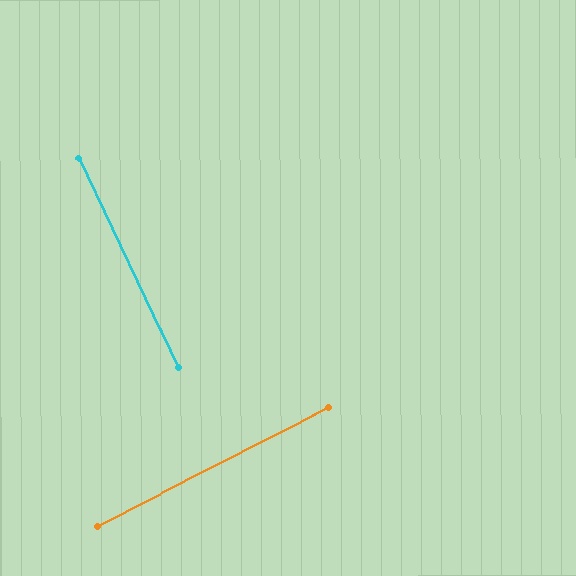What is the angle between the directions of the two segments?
Approximately 88 degrees.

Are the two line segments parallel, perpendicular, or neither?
Perpendicular — they meet at approximately 88°.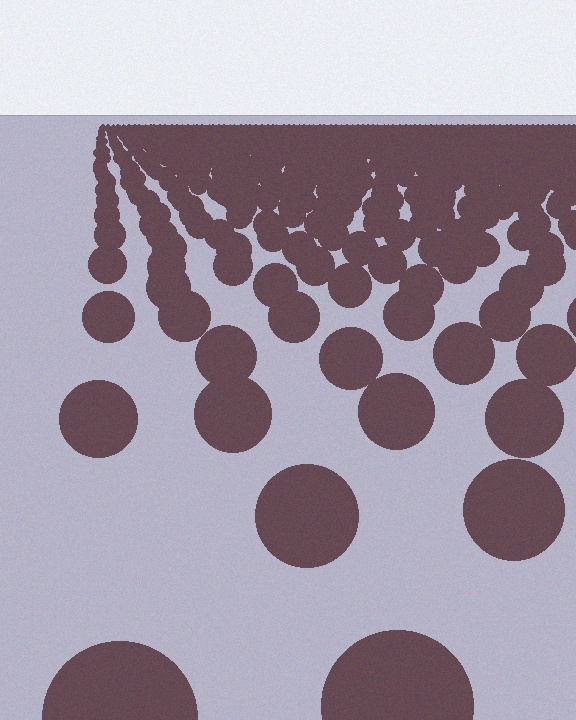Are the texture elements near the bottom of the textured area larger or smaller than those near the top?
Larger. Near the bottom, elements are closer to the viewer and appear at a bigger on-screen size.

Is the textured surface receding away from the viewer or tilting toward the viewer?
The surface is receding away from the viewer. Texture elements get smaller and denser toward the top.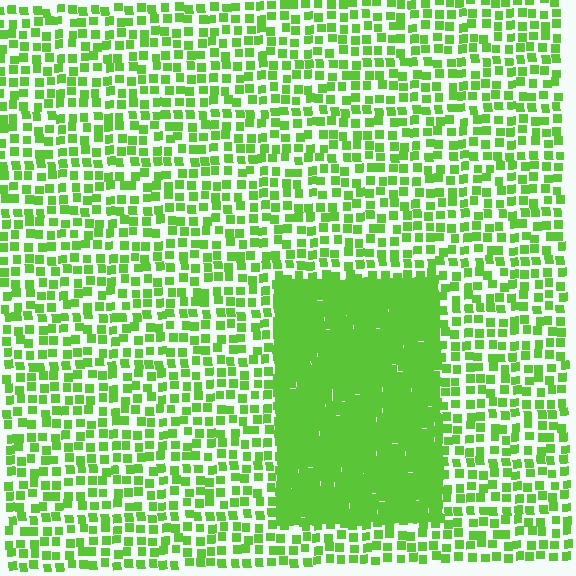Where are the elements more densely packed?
The elements are more densely packed inside the rectangle boundary.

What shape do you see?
I see a rectangle.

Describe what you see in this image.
The image contains small lime elements arranged at two different densities. A rectangle-shaped region is visible where the elements are more densely packed than the surrounding area.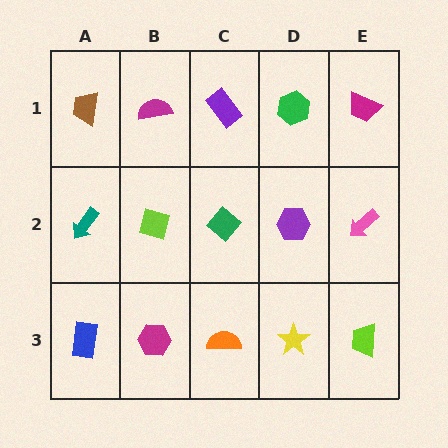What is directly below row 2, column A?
A blue rectangle.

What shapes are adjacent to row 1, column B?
A lime square (row 2, column B), a brown trapezoid (row 1, column A), a purple rectangle (row 1, column C).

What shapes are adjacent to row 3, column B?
A lime square (row 2, column B), a blue rectangle (row 3, column A), an orange semicircle (row 3, column C).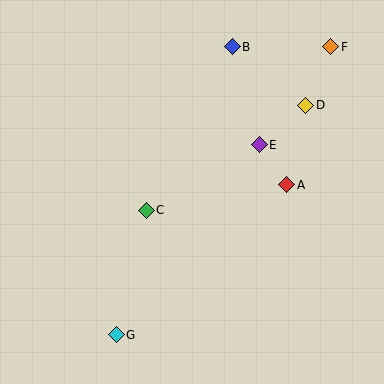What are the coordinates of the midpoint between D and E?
The midpoint between D and E is at (282, 125).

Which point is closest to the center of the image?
Point C at (146, 210) is closest to the center.